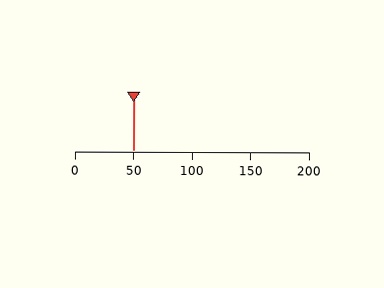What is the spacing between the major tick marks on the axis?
The major ticks are spaced 50 apart.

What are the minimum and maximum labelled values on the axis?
The axis runs from 0 to 200.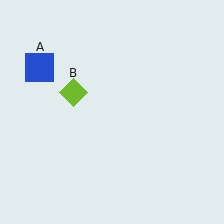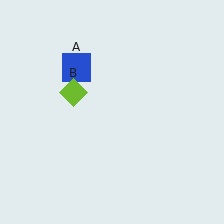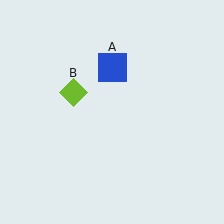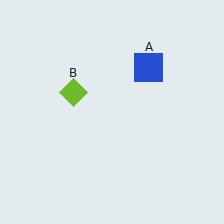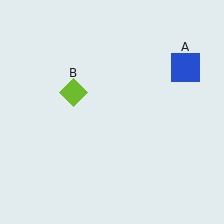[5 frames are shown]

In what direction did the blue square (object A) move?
The blue square (object A) moved right.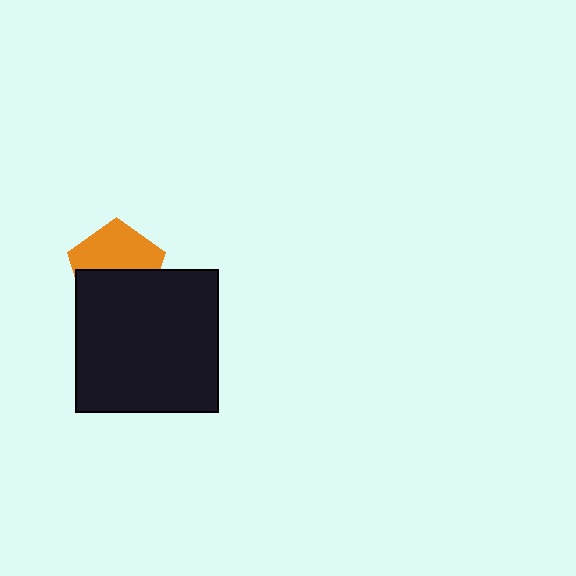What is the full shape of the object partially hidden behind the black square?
The partially hidden object is an orange pentagon.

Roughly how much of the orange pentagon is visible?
About half of it is visible (roughly 52%).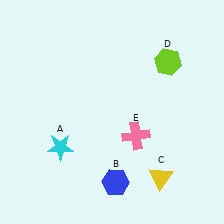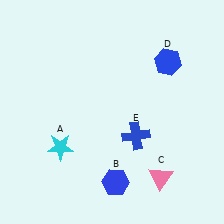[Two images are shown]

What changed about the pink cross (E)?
In Image 1, E is pink. In Image 2, it changed to blue.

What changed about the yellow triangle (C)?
In Image 1, C is yellow. In Image 2, it changed to pink.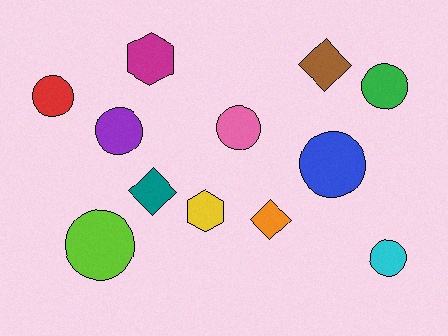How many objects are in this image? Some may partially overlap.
There are 12 objects.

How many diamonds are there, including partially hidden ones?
There are 3 diamonds.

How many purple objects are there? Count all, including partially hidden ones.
There is 1 purple object.